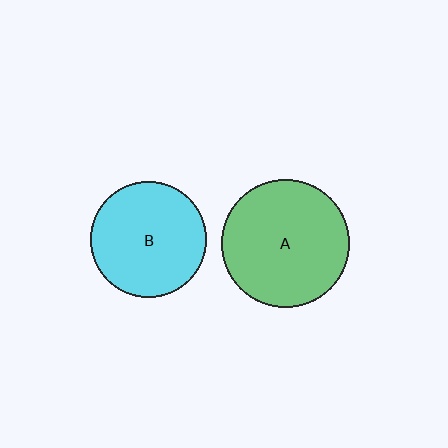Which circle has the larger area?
Circle A (green).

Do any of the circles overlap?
No, none of the circles overlap.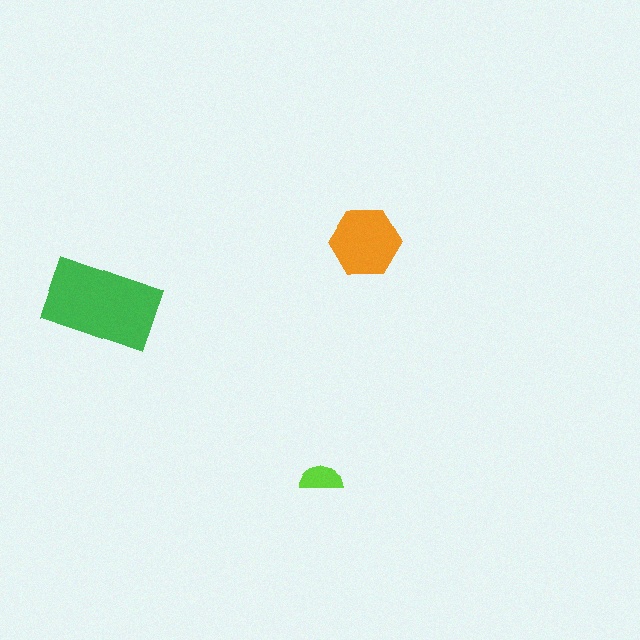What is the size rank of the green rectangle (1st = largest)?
1st.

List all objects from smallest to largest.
The lime semicircle, the orange hexagon, the green rectangle.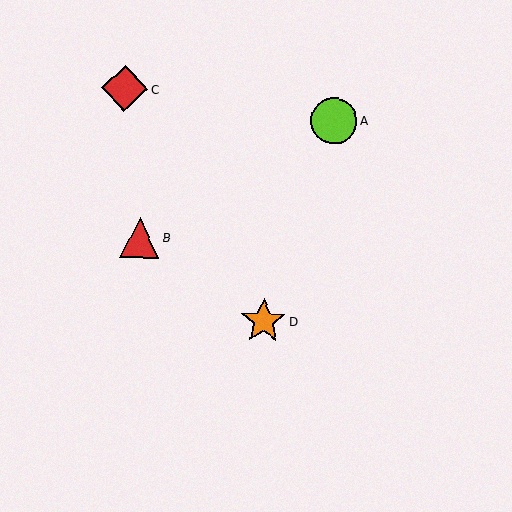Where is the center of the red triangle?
The center of the red triangle is at (140, 238).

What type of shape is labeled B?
Shape B is a red triangle.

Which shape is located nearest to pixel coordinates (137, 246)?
The red triangle (labeled B) at (140, 238) is nearest to that location.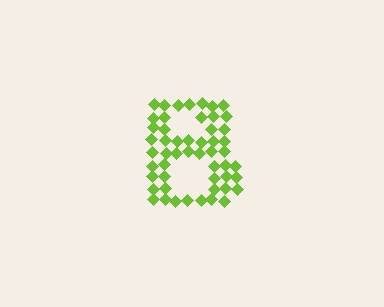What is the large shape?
The large shape is the letter B.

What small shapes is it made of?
It is made of small diamonds.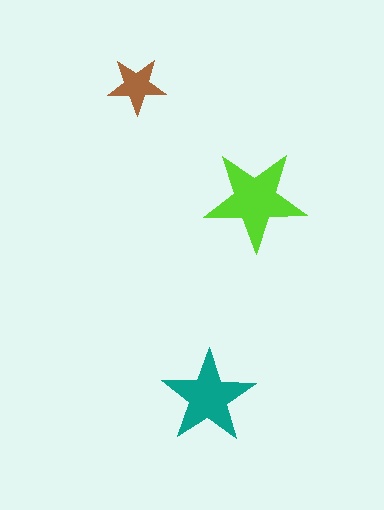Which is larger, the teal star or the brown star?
The teal one.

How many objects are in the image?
There are 3 objects in the image.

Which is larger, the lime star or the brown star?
The lime one.